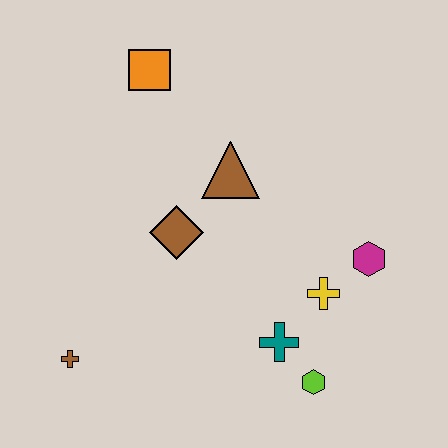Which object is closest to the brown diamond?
The brown triangle is closest to the brown diamond.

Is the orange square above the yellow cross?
Yes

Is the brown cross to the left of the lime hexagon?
Yes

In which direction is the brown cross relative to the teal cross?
The brown cross is to the left of the teal cross.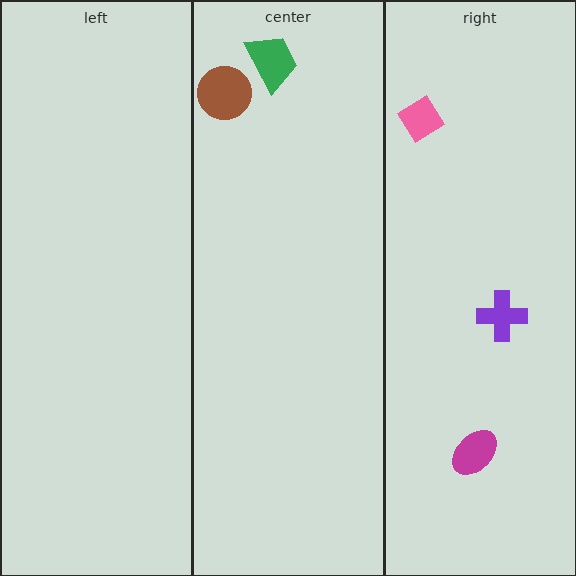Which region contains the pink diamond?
The right region.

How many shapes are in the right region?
3.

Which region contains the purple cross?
The right region.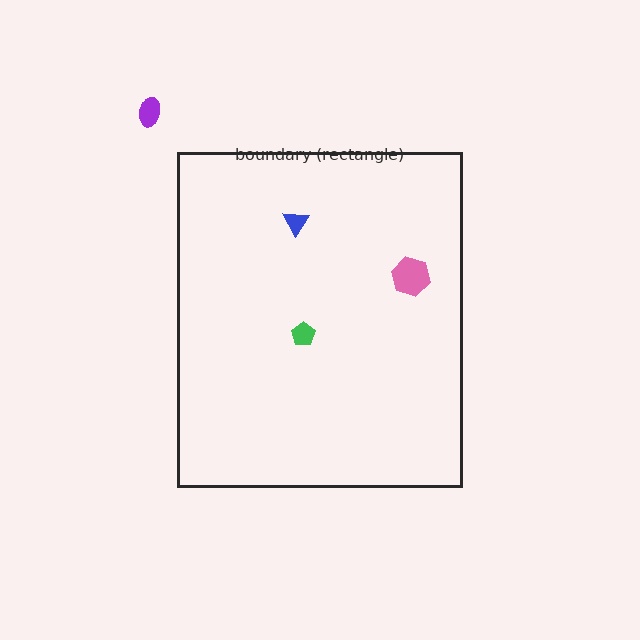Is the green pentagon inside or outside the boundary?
Inside.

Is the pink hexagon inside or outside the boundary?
Inside.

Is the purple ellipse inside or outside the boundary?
Outside.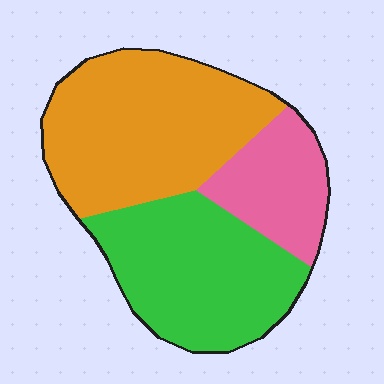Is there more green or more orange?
Orange.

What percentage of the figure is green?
Green takes up between a third and a half of the figure.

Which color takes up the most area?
Orange, at roughly 45%.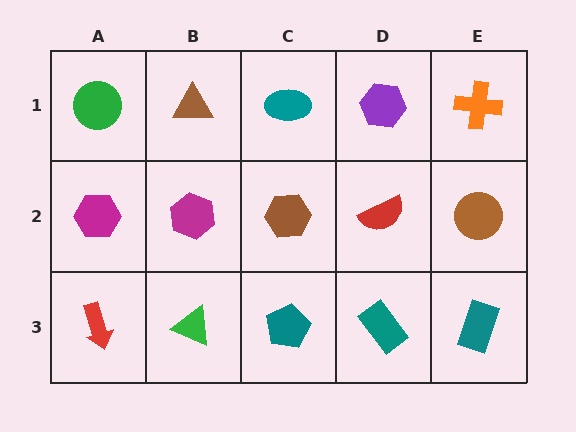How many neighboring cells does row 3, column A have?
2.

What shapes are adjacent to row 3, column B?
A magenta hexagon (row 2, column B), a red arrow (row 3, column A), a teal pentagon (row 3, column C).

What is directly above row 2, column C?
A teal ellipse.